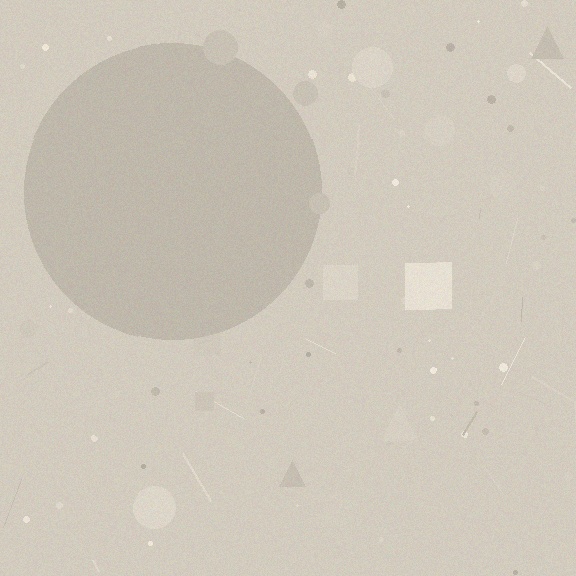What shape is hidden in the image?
A circle is hidden in the image.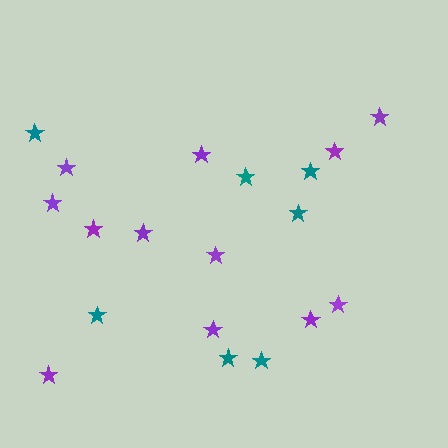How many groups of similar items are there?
There are 2 groups: one group of teal stars (7) and one group of purple stars (12).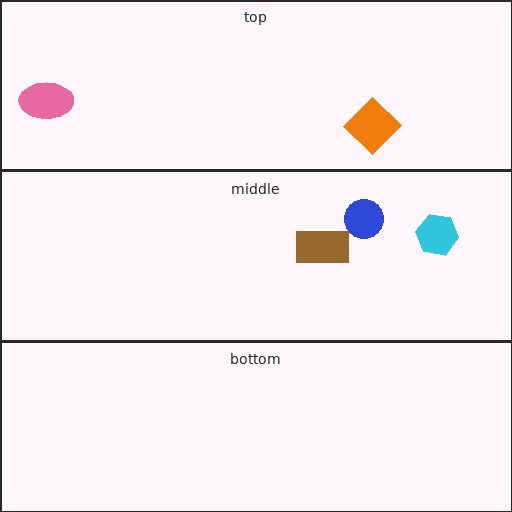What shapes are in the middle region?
The cyan hexagon, the brown rectangle, the blue circle.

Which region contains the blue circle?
The middle region.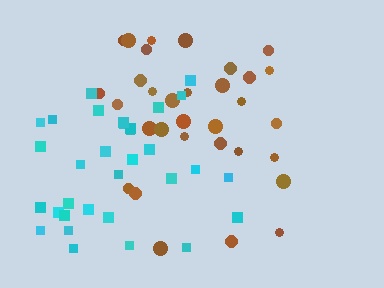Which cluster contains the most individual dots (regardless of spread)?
Brown (32).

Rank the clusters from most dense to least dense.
cyan, brown.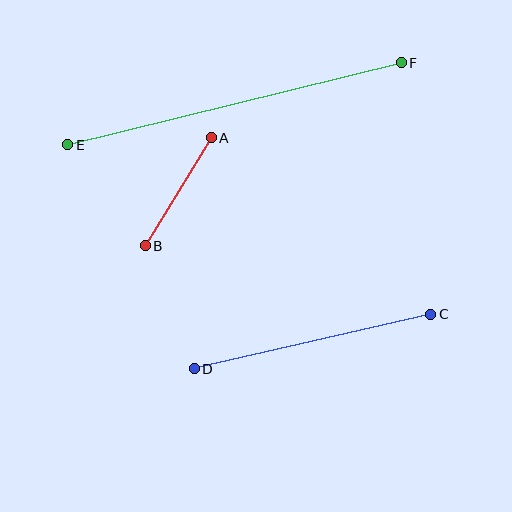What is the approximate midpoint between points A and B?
The midpoint is at approximately (178, 192) pixels.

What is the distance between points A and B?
The distance is approximately 127 pixels.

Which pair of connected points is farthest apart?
Points E and F are farthest apart.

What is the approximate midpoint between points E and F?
The midpoint is at approximately (235, 104) pixels.